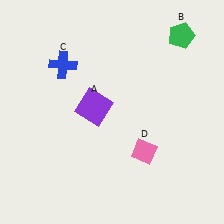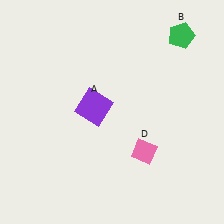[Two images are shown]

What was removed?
The blue cross (C) was removed in Image 2.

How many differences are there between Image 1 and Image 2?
There is 1 difference between the two images.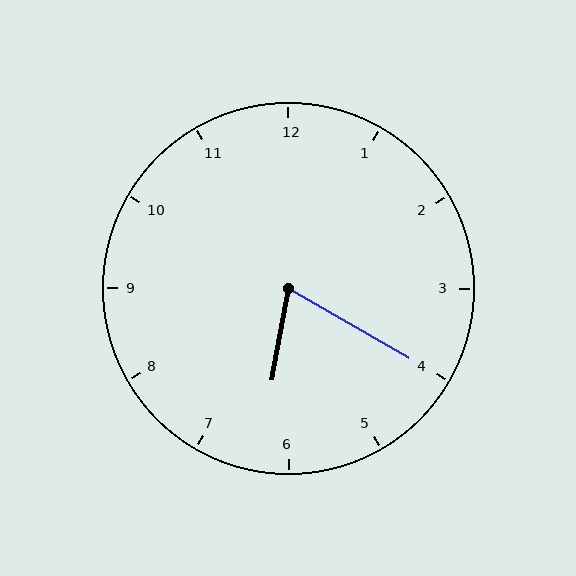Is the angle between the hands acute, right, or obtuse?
It is acute.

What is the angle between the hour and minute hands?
Approximately 70 degrees.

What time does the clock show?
6:20.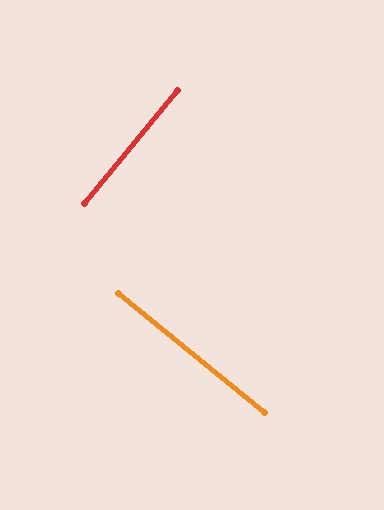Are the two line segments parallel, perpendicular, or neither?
Perpendicular — they meet at approximately 90°.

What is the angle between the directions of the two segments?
Approximately 90 degrees.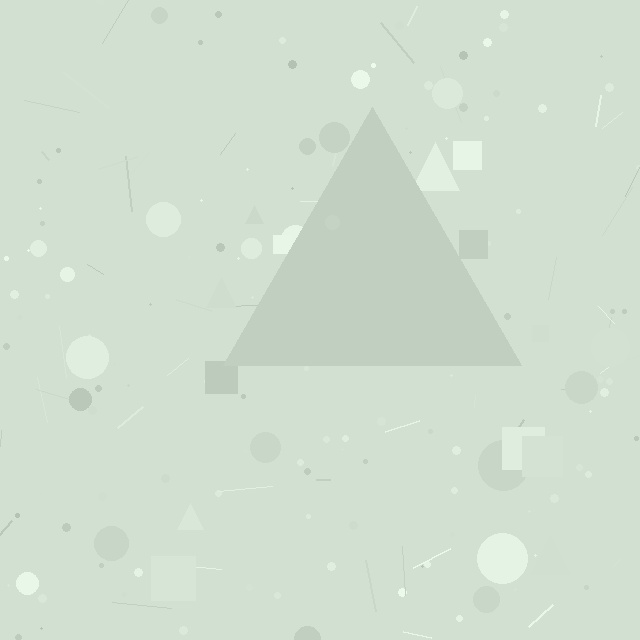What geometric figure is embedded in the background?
A triangle is embedded in the background.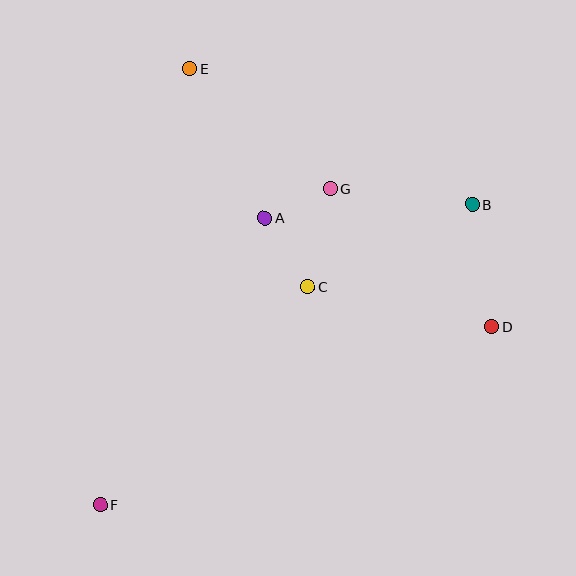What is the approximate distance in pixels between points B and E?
The distance between B and E is approximately 313 pixels.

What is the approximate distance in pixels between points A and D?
The distance between A and D is approximately 252 pixels.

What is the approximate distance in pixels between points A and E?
The distance between A and E is approximately 167 pixels.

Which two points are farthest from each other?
Points B and F are farthest from each other.